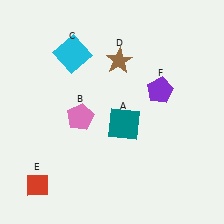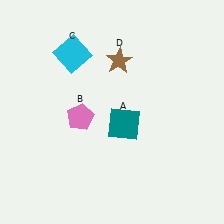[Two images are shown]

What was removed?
The purple pentagon (F), the red diamond (E) were removed in Image 2.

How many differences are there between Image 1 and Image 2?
There are 2 differences between the two images.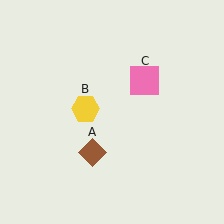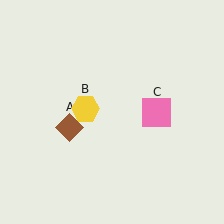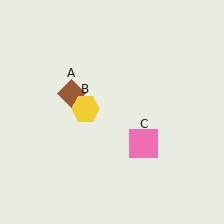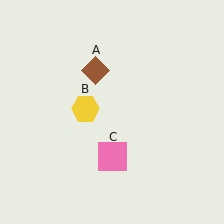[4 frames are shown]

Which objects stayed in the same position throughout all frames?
Yellow hexagon (object B) remained stationary.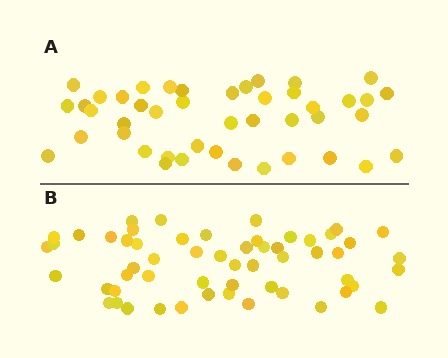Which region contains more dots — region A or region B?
Region B (the bottom region) has more dots.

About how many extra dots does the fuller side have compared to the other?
Region B has roughly 12 or so more dots than region A.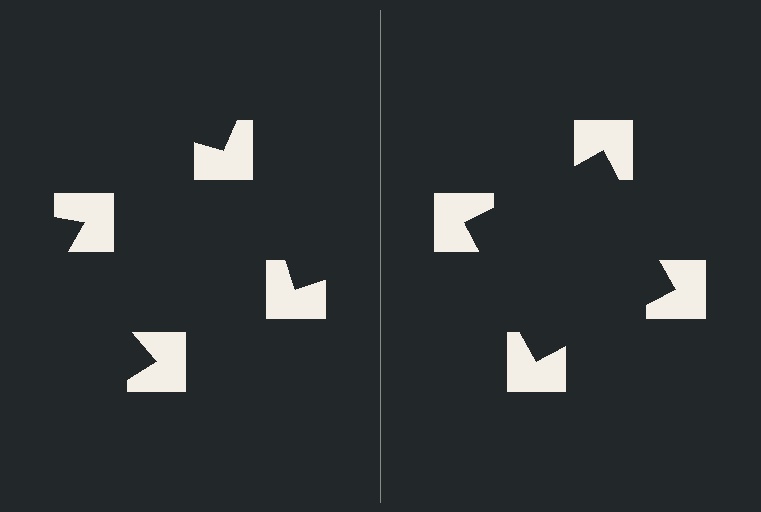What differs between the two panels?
The notched squares are positioned identically on both sides; only the wedge orientations differ. On the right they align to a square; on the left they are misaligned.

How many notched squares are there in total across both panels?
8 — 4 on each side.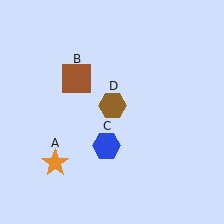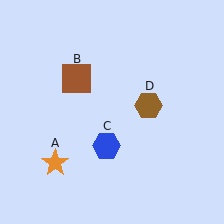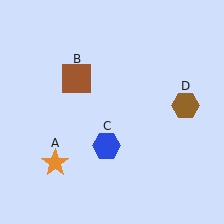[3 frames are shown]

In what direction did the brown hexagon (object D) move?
The brown hexagon (object D) moved right.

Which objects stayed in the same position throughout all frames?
Orange star (object A) and brown square (object B) and blue hexagon (object C) remained stationary.